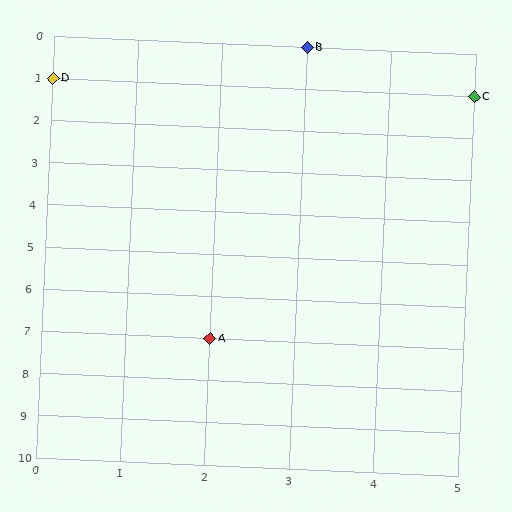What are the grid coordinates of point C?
Point C is at grid coordinates (5, 1).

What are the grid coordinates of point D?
Point D is at grid coordinates (0, 1).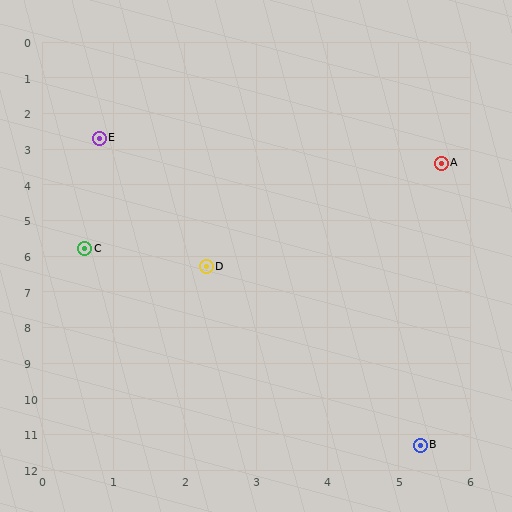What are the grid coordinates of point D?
Point D is at approximately (2.3, 6.3).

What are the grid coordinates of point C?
Point C is at approximately (0.6, 5.8).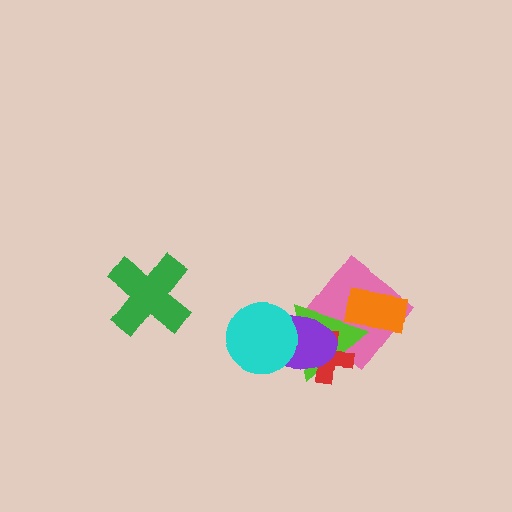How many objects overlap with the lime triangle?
5 objects overlap with the lime triangle.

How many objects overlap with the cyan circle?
2 objects overlap with the cyan circle.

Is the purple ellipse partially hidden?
Yes, it is partially covered by another shape.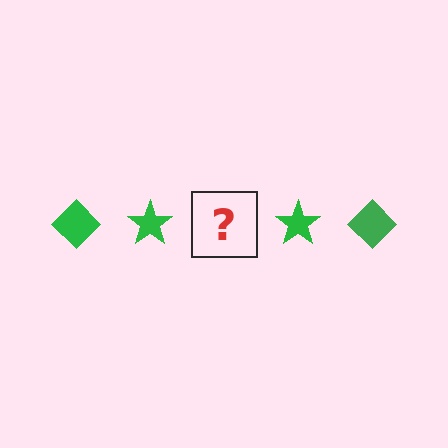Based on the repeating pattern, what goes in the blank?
The blank should be a green diamond.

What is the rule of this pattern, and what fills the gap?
The rule is that the pattern cycles through diamond, star shapes in green. The gap should be filled with a green diamond.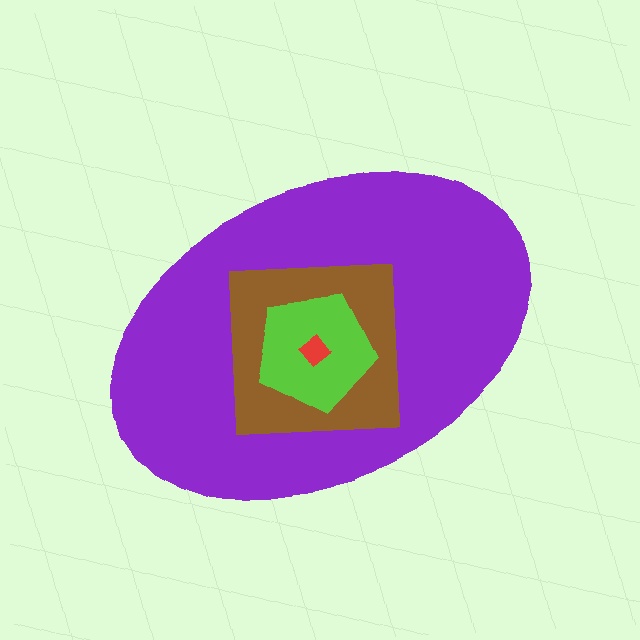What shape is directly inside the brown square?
The lime pentagon.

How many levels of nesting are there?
4.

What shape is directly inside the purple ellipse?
The brown square.